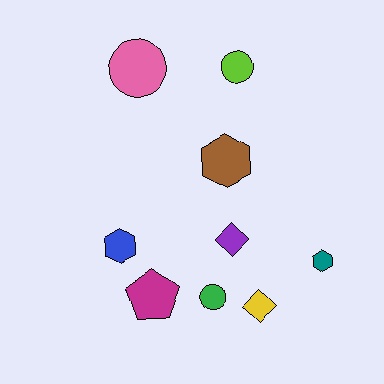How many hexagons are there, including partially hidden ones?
There are 3 hexagons.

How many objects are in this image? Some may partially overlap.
There are 9 objects.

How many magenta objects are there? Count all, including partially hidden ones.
There is 1 magenta object.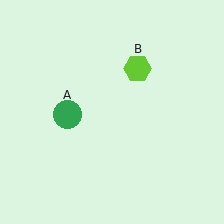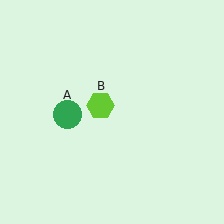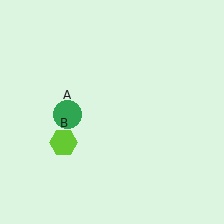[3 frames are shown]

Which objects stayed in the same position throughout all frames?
Green circle (object A) remained stationary.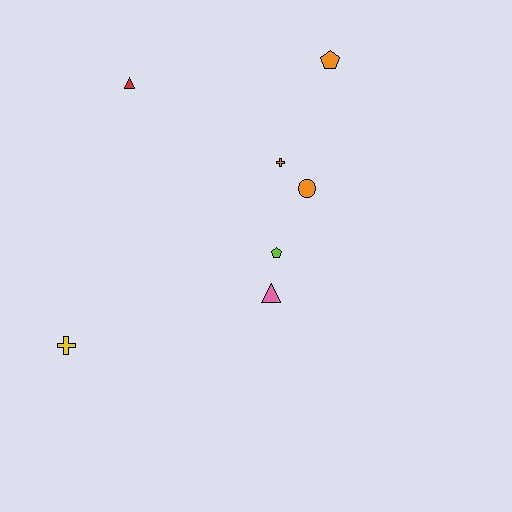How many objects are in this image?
There are 7 objects.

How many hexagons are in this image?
There are no hexagons.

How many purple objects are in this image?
There are no purple objects.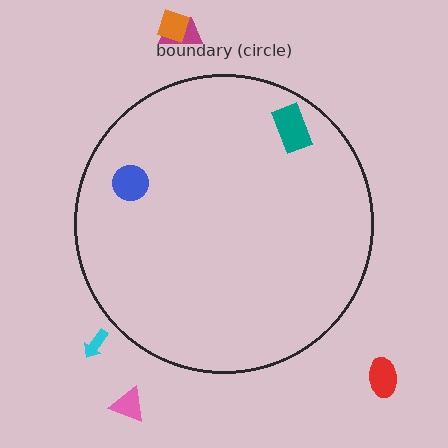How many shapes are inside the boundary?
2 inside, 5 outside.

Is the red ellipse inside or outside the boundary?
Outside.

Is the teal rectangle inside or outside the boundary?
Inside.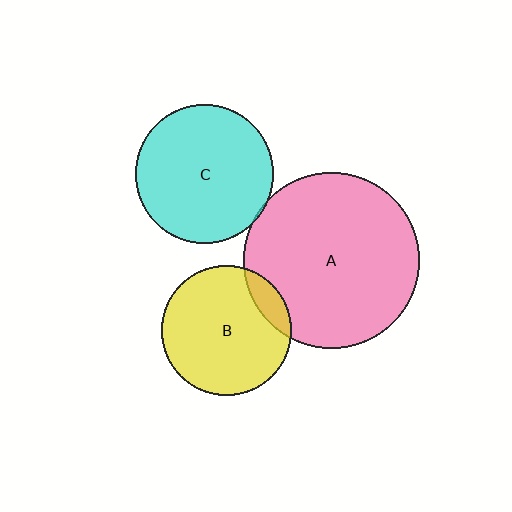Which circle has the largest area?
Circle A (pink).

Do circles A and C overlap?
Yes.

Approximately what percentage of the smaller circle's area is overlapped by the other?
Approximately 5%.